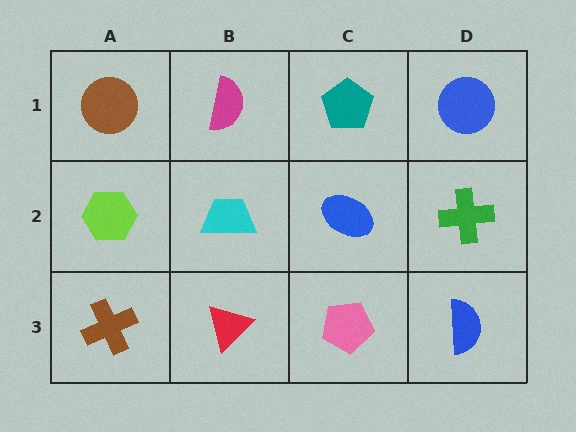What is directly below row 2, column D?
A blue semicircle.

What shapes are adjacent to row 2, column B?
A magenta semicircle (row 1, column B), a red triangle (row 3, column B), a lime hexagon (row 2, column A), a blue ellipse (row 2, column C).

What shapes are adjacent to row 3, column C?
A blue ellipse (row 2, column C), a red triangle (row 3, column B), a blue semicircle (row 3, column D).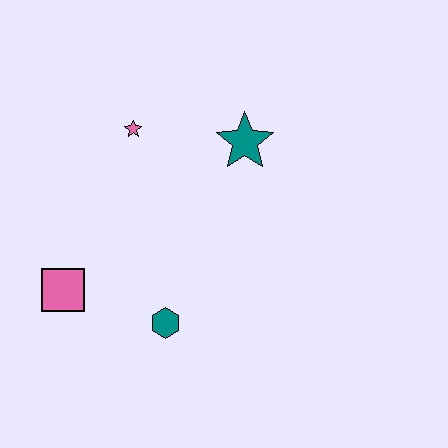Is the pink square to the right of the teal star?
No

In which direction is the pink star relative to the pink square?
The pink star is above the pink square.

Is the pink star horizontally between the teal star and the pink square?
Yes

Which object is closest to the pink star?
The teal star is closest to the pink star.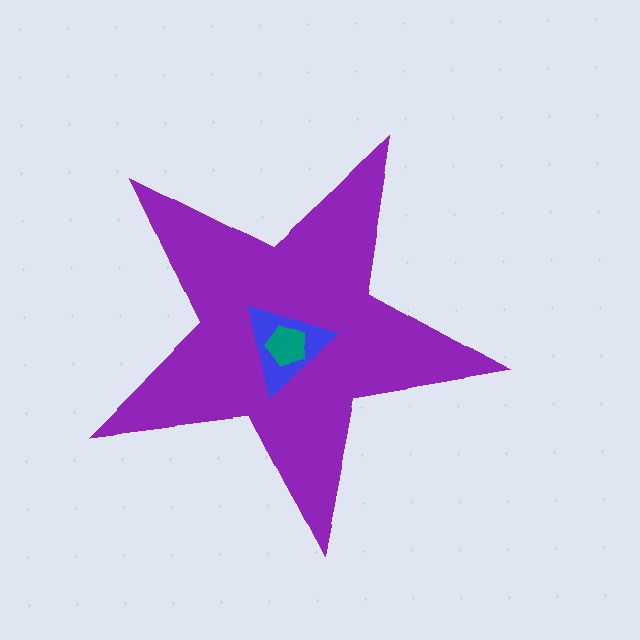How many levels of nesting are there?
3.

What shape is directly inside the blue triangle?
The teal pentagon.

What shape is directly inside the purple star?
The blue triangle.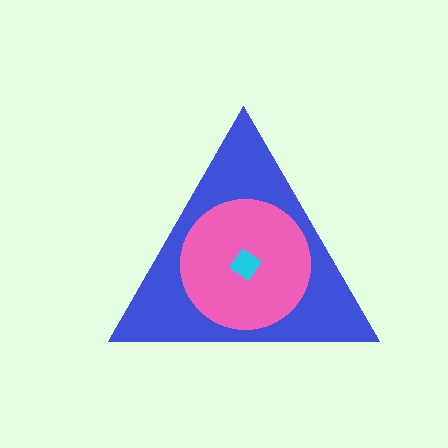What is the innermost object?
The cyan diamond.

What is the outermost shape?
The blue triangle.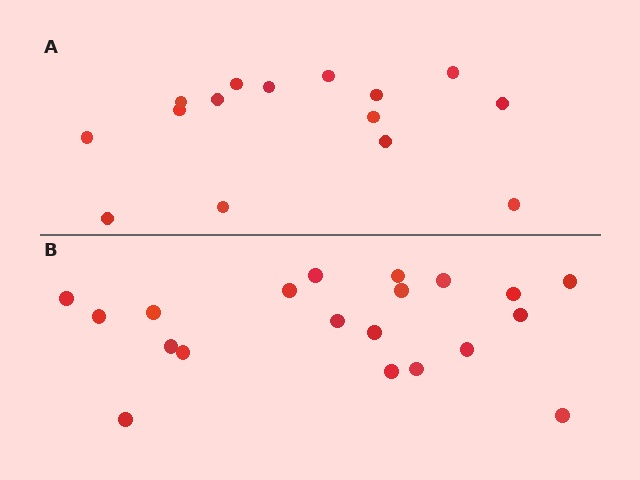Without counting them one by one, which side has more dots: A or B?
Region B (the bottom region) has more dots.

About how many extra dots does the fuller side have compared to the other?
Region B has about 5 more dots than region A.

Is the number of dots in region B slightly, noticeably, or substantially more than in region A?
Region B has noticeably more, but not dramatically so. The ratio is roughly 1.3 to 1.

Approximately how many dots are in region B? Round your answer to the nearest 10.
About 20 dots.